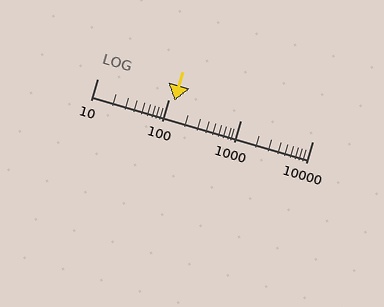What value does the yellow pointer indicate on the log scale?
The pointer indicates approximately 120.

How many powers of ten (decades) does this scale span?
The scale spans 3 decades, from 10 to 10000.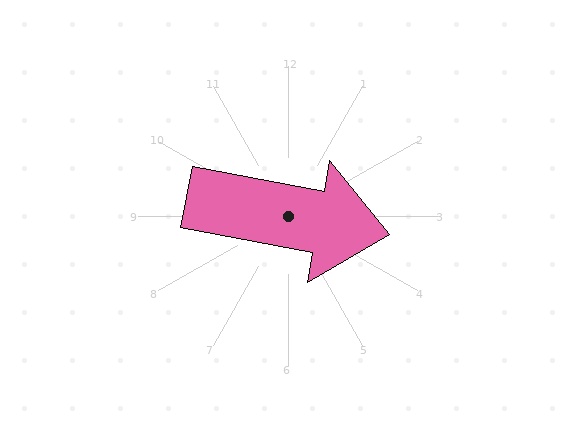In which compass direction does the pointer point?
East.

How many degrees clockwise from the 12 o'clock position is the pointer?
Approximately 100 degrees.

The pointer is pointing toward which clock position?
Roughly 3 o'clock.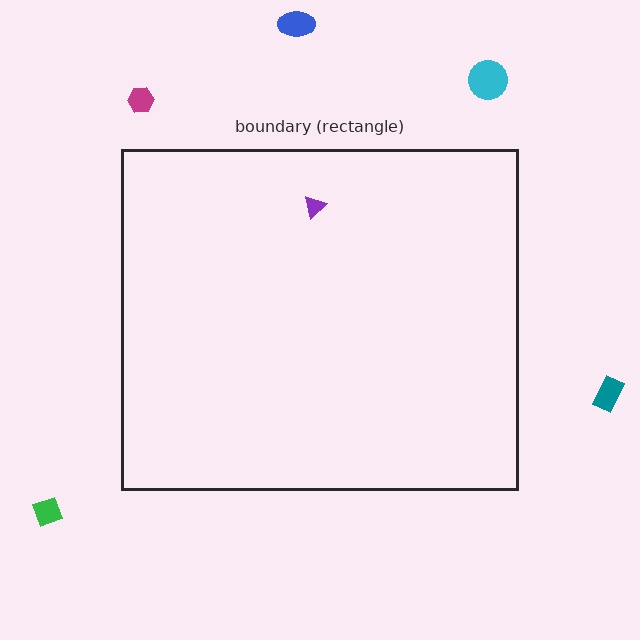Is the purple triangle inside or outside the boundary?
Inside.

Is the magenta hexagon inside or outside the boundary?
Outside.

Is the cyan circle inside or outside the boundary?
Outside.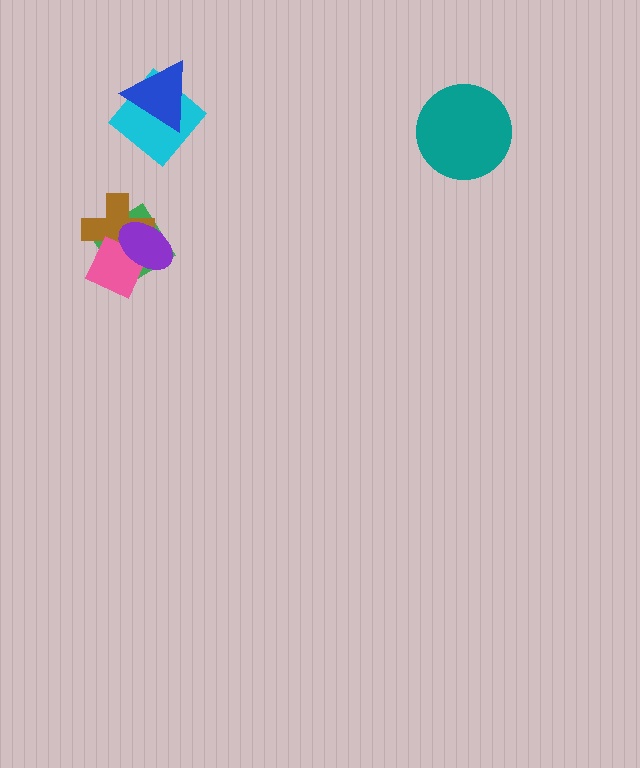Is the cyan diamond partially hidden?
Yes, it is partially covered by another shape.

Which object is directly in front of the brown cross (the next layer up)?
The pink diamond is directly in front of the brown cross.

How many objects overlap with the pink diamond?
3 objects overlap with the pink diamond.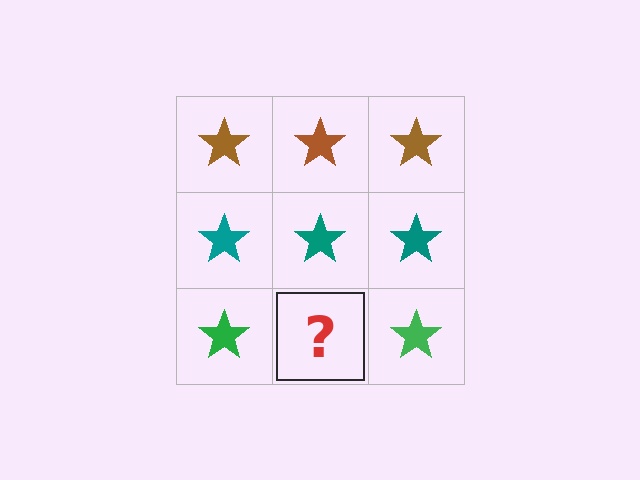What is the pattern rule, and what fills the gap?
The rule is that each row has a consistent color. The gap should be filled with a green star.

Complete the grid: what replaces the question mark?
The question mark should be replaced with a green star.